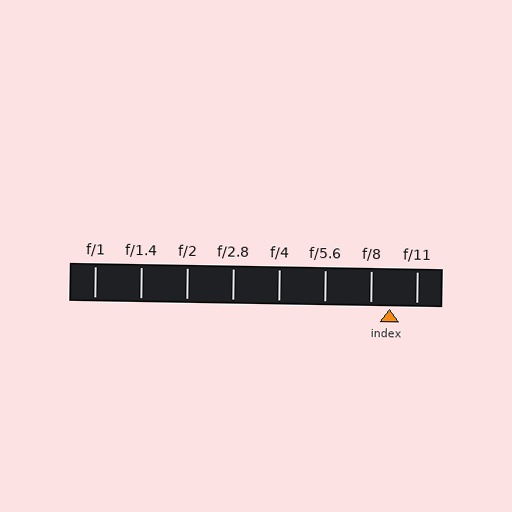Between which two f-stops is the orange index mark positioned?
The index mark is between f/8 and f/11.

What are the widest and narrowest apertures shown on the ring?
The widest aperture shown is f/1 and the narrowest is f/11.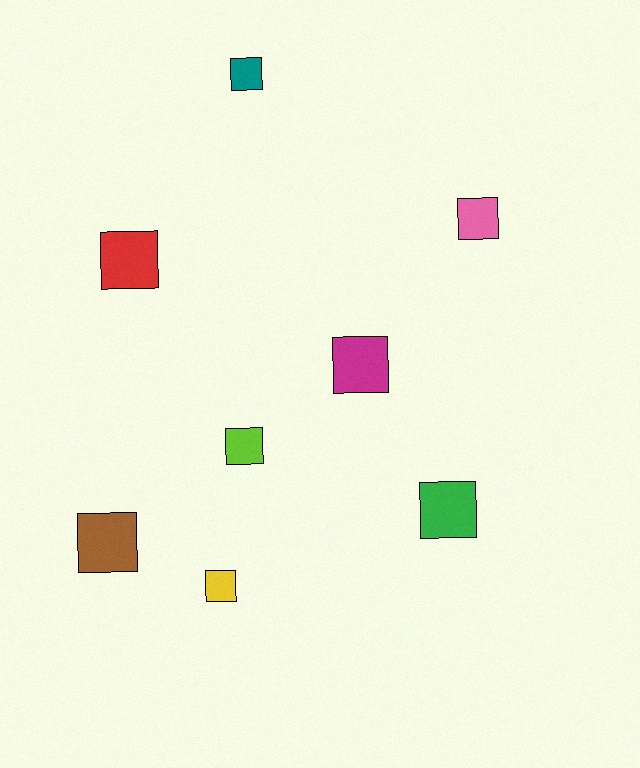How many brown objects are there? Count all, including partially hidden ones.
There is 1 brown object.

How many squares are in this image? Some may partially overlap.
There are 8 squares.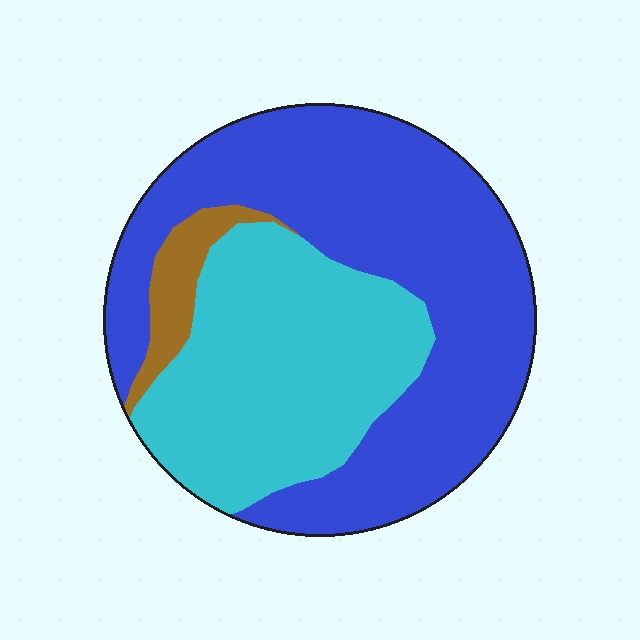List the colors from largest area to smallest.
From largest to smallest: blue, cyan, brown.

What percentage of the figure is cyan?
Cyan takes up between a third and a half of the figure.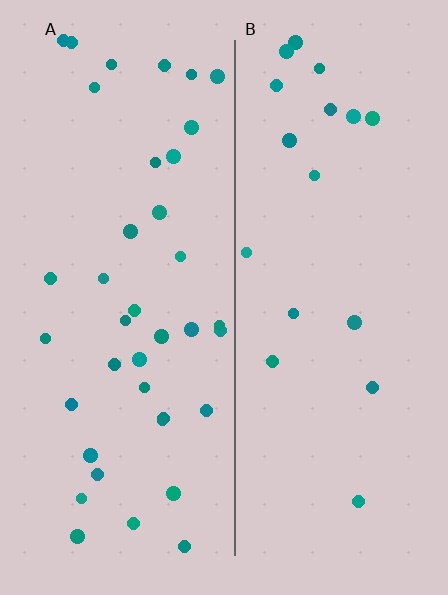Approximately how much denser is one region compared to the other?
Approximately 2.1× — region A over region B.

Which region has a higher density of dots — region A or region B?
A (the left).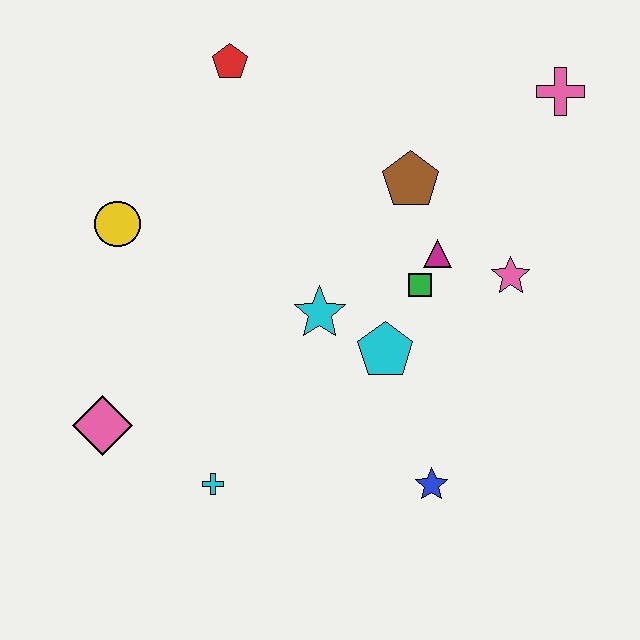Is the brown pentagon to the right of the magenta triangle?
No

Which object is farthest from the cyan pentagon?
The red pentagon is farthest from the cyan pentagon.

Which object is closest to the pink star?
The magenta triangle is closest to the pink star.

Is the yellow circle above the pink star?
Yes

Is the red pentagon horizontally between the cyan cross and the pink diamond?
No